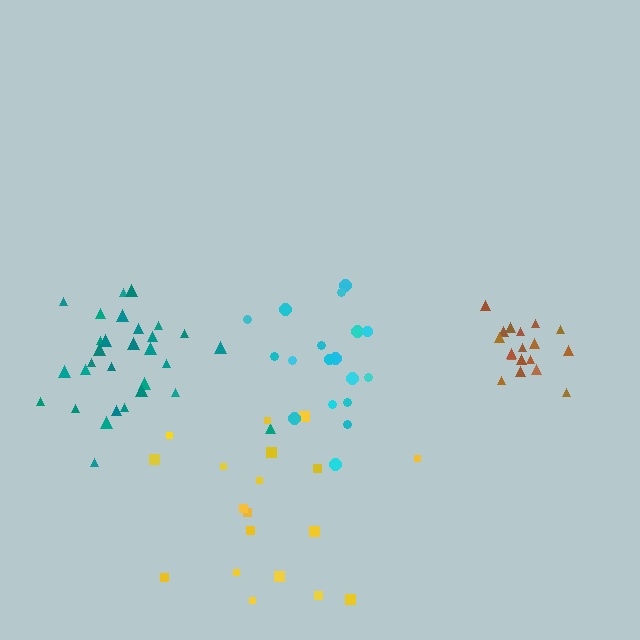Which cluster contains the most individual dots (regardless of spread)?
Teal (30).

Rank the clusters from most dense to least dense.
brown, teal, cyan, yellow.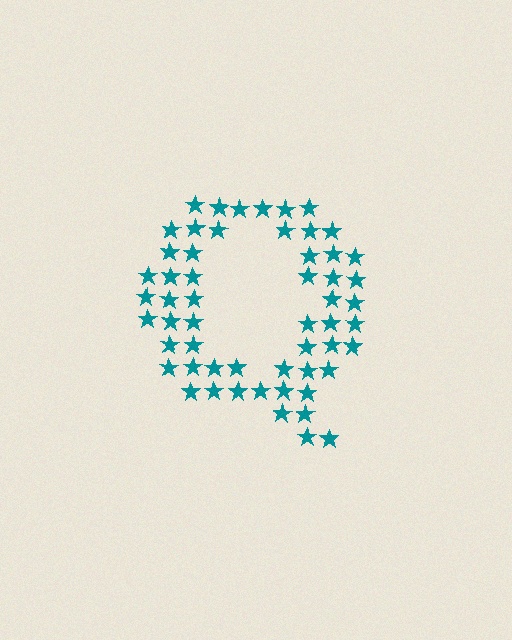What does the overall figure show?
The overall figure shows the letter Q.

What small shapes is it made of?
It is made of small stars.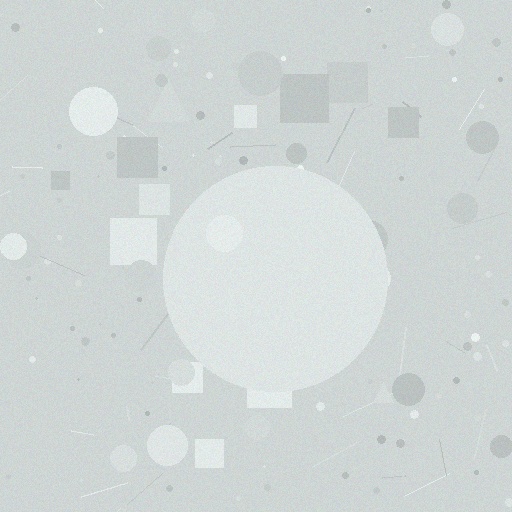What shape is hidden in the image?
A circle is hidden in the image.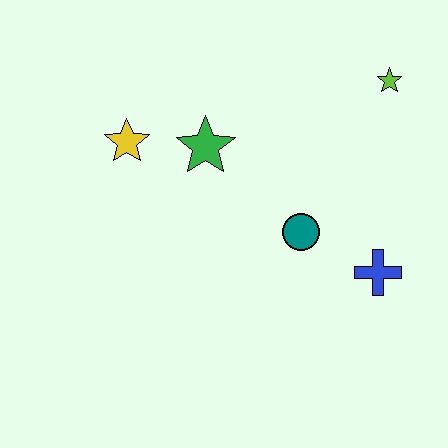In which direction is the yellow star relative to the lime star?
The yellow star is to the left of the lime star.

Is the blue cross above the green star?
No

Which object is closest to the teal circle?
The blue cross is closest to the teal circle.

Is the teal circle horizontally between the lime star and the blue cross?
No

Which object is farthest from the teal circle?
The yellow star is farthest from the teal circle.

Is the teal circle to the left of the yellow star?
No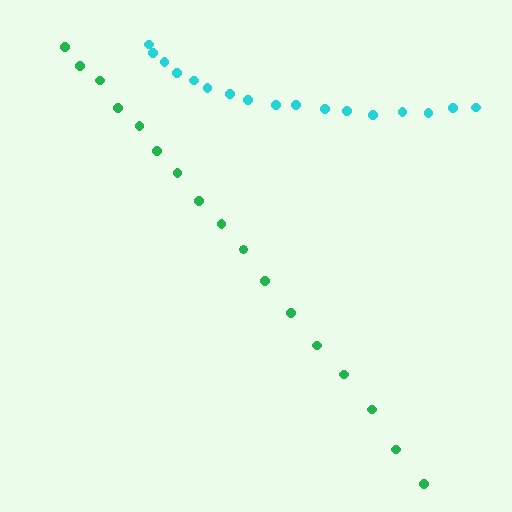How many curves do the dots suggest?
There are 2 distinct paths.